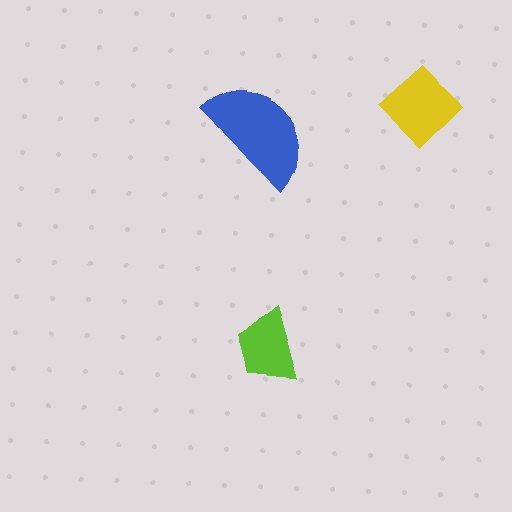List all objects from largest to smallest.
The blue semicircle, the yellow diamond, the lime trapezoid.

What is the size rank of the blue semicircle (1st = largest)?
1st.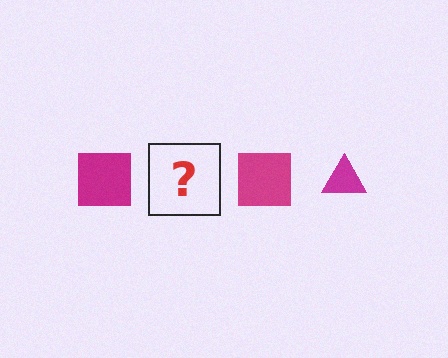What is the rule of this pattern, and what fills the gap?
The rule is that the pattern cycles through square, triangle shapes in magenta. The gap should be filled with a magenta triangle.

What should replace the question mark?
The question mark should be replaced with a magenta triangle.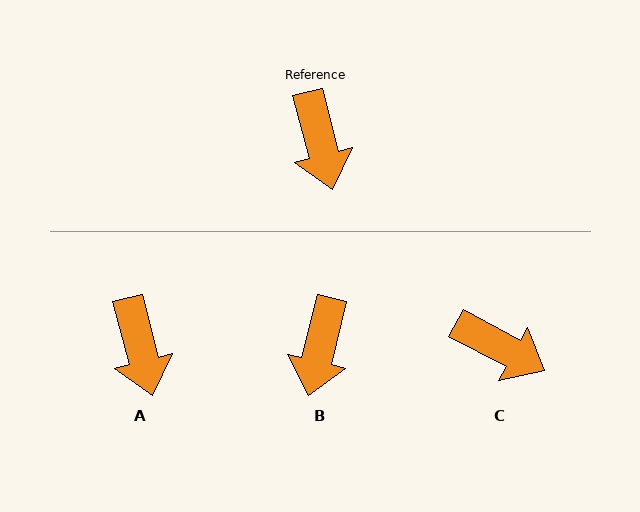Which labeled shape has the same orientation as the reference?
A.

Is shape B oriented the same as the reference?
No, it is off by about 28 degrees.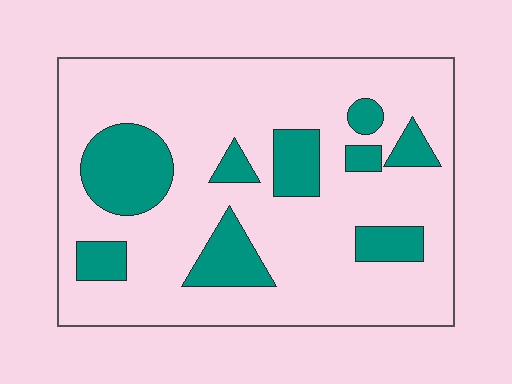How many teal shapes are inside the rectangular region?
9.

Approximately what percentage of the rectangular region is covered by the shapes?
Approximately 20%.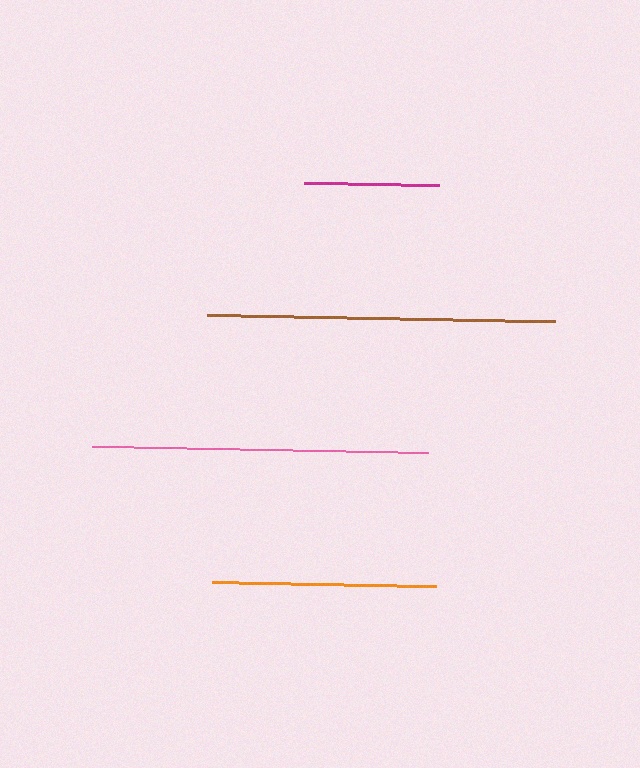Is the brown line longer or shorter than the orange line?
The brown line is longer than the orange line.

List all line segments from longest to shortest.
From longest to shortest: brown, pink, orange, magenta.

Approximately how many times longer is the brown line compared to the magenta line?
The brown line is approximately 2.6 times the length of the magenta line.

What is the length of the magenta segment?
The magenta segment is approximately 135 pixels long.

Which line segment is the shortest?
The magenta line is the shortest at approximately 135 pixels.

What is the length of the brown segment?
The brown segment is approximately 347 pixels long.